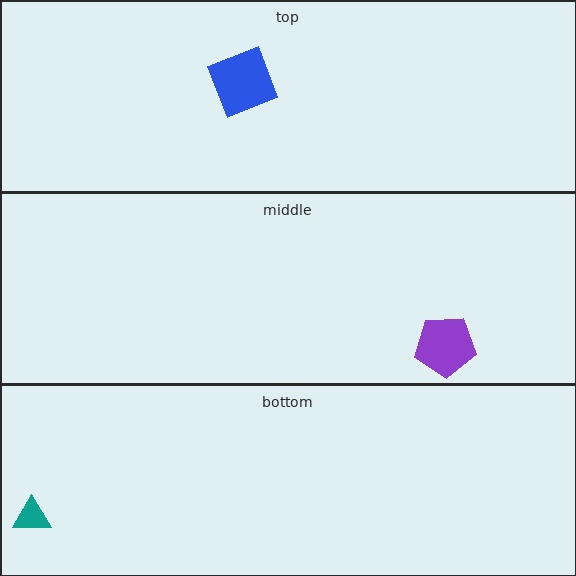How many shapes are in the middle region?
1.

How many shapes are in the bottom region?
1.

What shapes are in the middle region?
The purple pentagon.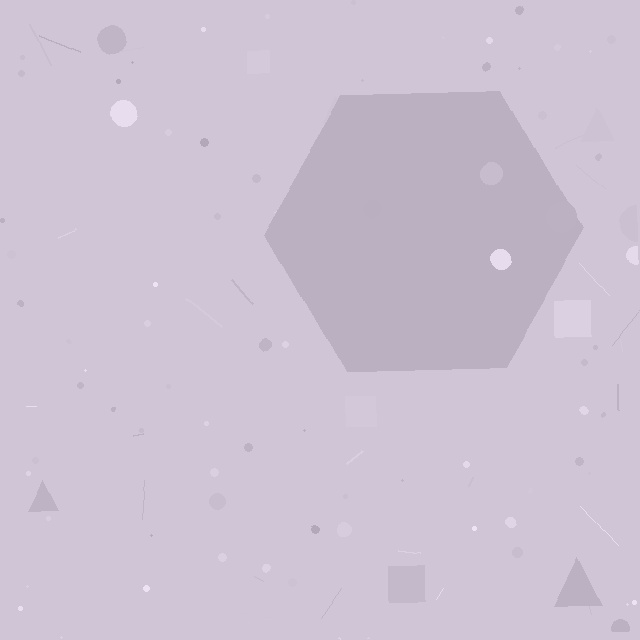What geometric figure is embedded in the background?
A hexagon is embedded in the background.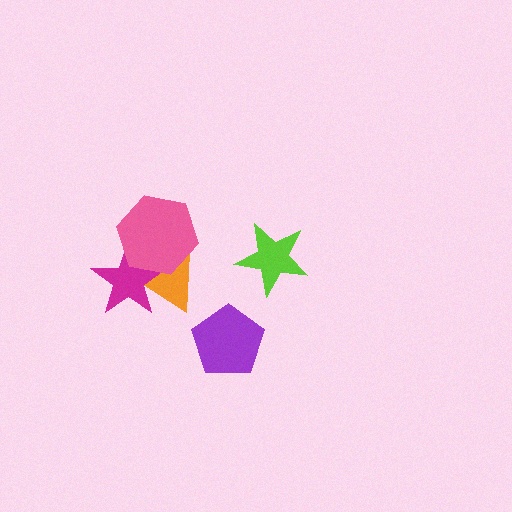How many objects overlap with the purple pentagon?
0 objects overlap with the purple pentagon.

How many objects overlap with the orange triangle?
2 objects overlap with the orange triangle.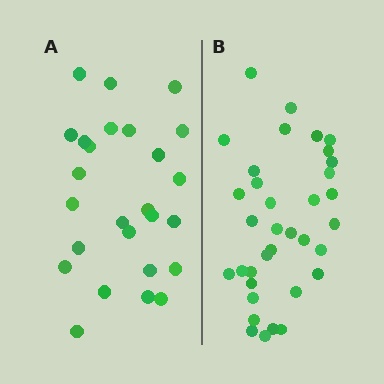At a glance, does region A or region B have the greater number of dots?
Region B (the right region) has more dots.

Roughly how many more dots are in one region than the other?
Region B has roughly 8 or so more dots than region A.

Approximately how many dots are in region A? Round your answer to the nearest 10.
About 30 dots. (The exact count is 26, which rounds to 30.)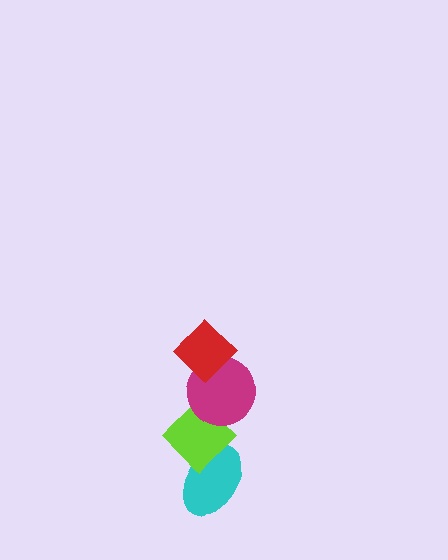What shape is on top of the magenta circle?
The red diamond is on top of the magenta circle.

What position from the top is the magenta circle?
The magenta circle is 2nd from the top.